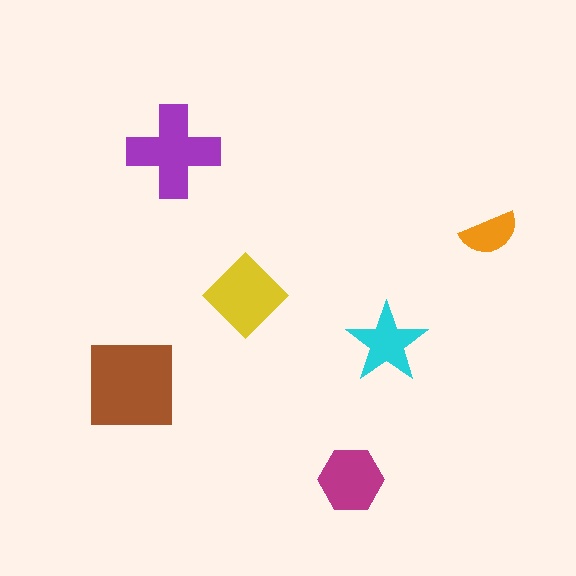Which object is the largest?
The brown square.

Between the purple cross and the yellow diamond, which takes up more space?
The purple cross.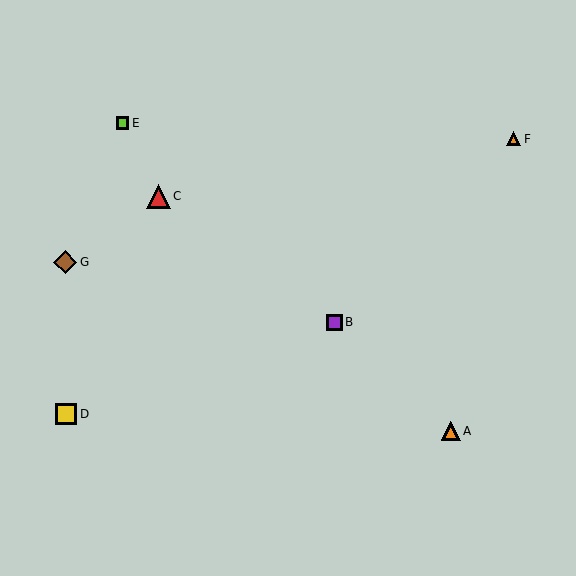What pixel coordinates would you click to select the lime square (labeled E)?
Click at (123, 123) to select the lime square E.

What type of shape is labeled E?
Shape E is a lime square.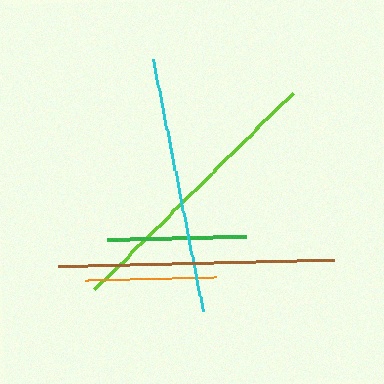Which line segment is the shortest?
The orange line is the shortest at approximately 131 pixels.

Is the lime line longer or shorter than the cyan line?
The lime line is longer than the cyan line.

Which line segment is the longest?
The lime line is the longest at approximately 280 pixels.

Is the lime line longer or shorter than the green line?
The lime line is longer than the green line.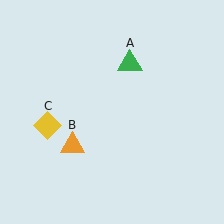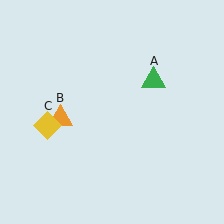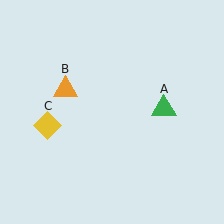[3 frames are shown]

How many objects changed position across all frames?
2 objects changed position: green triangle (object A), orange triangle (object B).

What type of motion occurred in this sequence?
The green triangle (object A), orange triangle (object B) rotated clockwise around the center of the scene.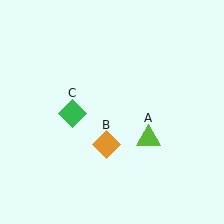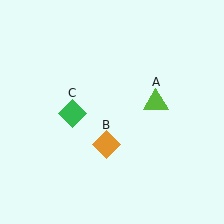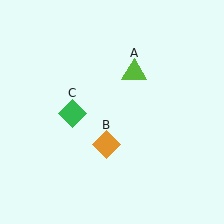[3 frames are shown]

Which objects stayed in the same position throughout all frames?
Orange diamond (object B) and green diamond (object C) remained stationary.